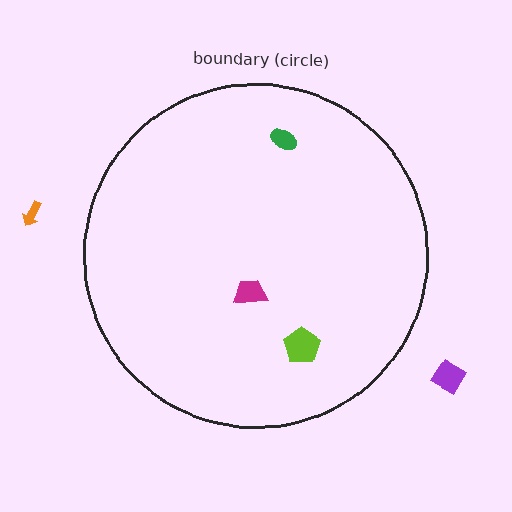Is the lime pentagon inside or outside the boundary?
Inside.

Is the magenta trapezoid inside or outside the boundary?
Inside.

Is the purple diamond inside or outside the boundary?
Outside.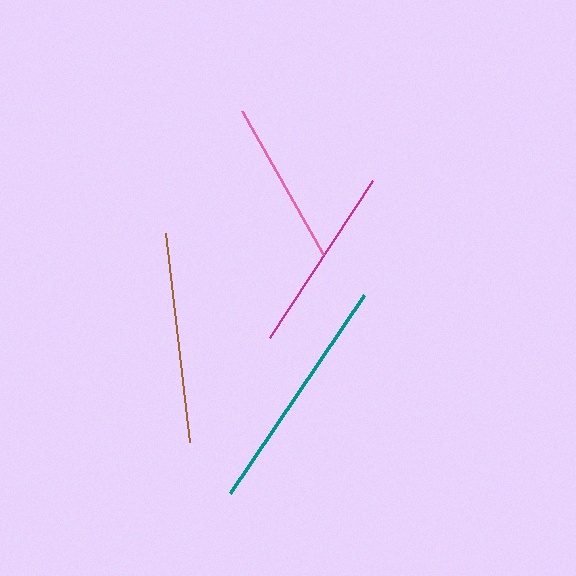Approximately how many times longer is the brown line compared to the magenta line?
The brown line is approximately 1.1 times the length of the magenta line.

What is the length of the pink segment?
The pink segment is approximately 164 pixels long.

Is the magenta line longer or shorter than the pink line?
The magenta line is longer than the pink line.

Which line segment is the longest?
The teal line is the longest at approximately 239 pixels.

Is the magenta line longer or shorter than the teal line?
The teal line is longer than the magenta line.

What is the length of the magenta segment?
The magenta segment is approximately 188 pixels long.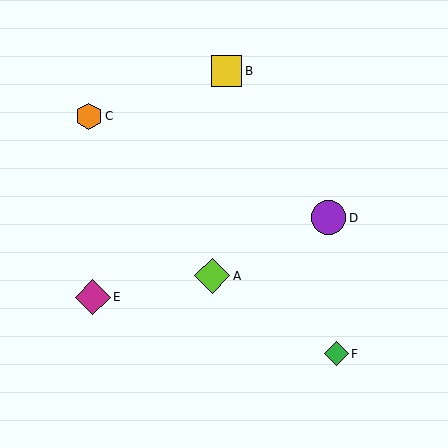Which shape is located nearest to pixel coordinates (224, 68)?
The yellow square (labeled B) at (227, 71) is nearest to that location.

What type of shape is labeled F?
Shape F is a green diamond.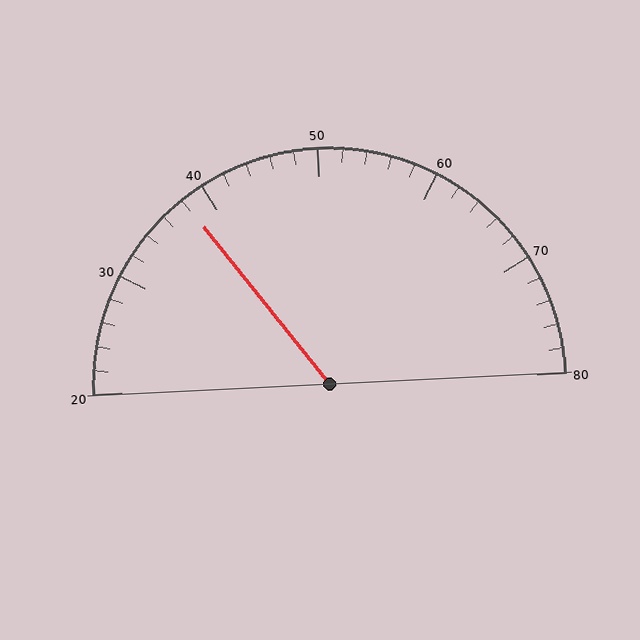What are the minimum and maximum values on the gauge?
The gauge ranges from 20 to 80.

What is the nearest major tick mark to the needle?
The nearest major tick mark is 40.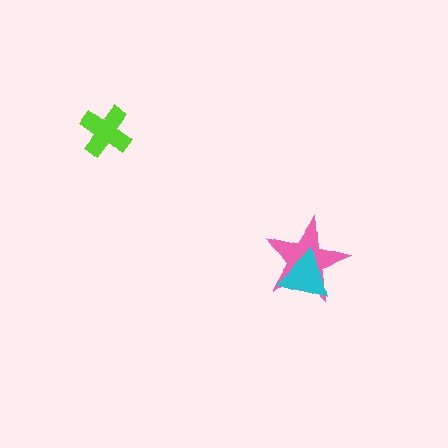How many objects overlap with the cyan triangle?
1 object overlaps with the cyan triangle.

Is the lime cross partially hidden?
No, no other shape covers it.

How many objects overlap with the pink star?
1 object overlaps with the pink star.